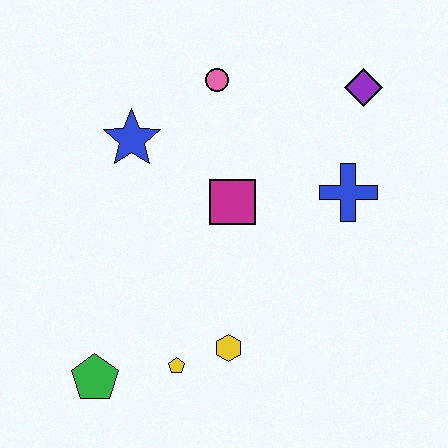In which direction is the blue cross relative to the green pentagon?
The blue cross is to the right of the green pentagon.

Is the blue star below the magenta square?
No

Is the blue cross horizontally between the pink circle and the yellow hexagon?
No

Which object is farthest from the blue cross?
The green pentagon is farthest from the blue cross.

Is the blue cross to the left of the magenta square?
No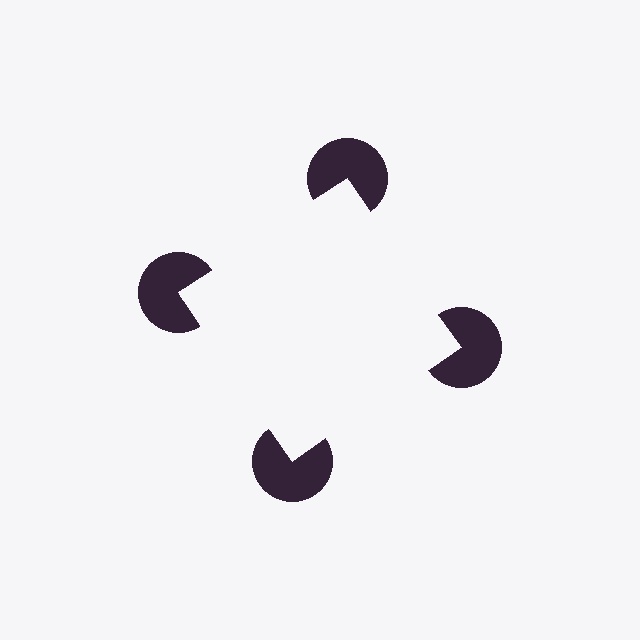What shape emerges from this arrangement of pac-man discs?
An illusory square — its edges are inferred from the aligned wedge cuts in the pac-man discs, not physically drawn.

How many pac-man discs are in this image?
There are 4 — one at each vertex of the illusory square.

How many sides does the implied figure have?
4 sides.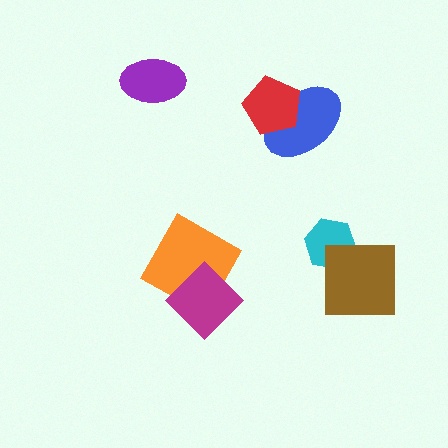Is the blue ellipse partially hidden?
Yes, it is partially covered by another shape.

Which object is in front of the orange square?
The magenta diamond is in front of the orange square.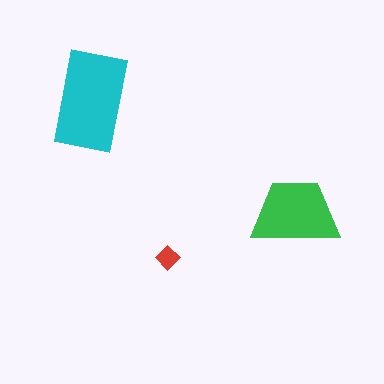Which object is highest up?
The cyan rectangle is topmost.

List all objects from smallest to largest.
The red diamond, the green trapezoid, the cyan rectangle.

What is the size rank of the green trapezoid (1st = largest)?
2nd.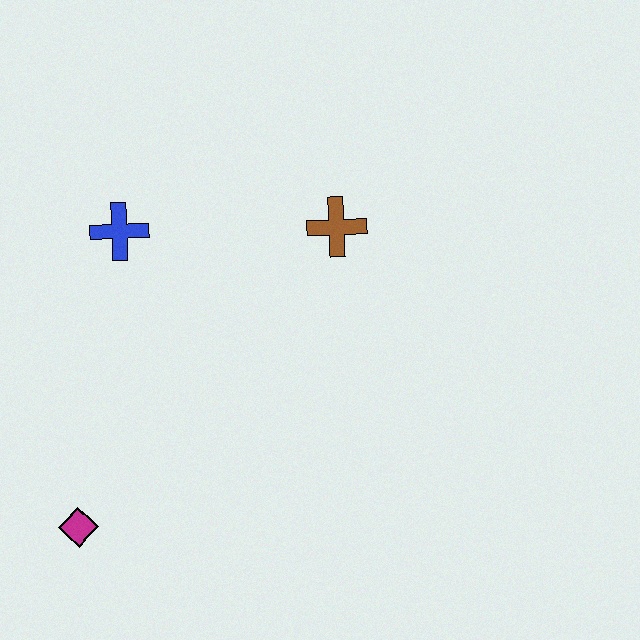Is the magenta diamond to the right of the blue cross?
No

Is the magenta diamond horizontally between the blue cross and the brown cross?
No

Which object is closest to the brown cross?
The blue cross is closest to the brown cross.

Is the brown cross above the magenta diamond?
Yes